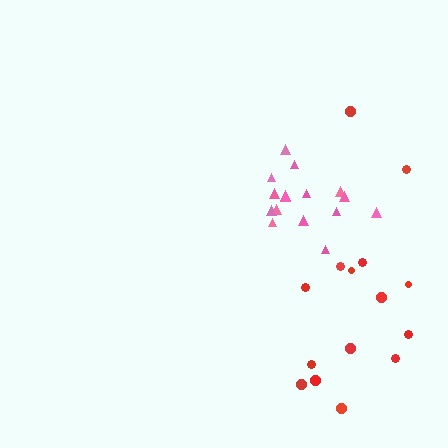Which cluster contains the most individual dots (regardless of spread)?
Pink (16).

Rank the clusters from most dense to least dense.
pink, red.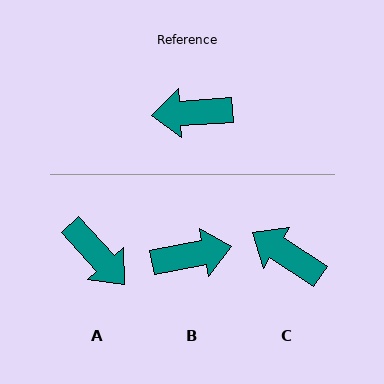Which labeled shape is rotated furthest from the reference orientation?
B, about 173 degrees away.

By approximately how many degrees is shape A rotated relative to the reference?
Approximately 129 degrees counter-clockwise.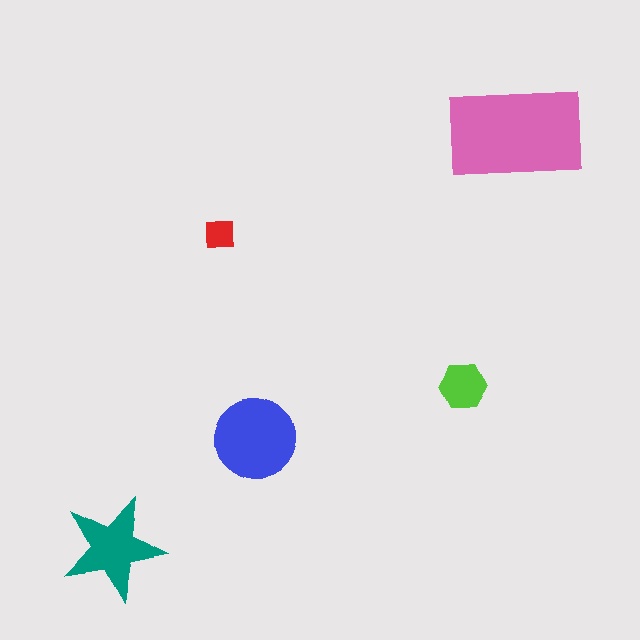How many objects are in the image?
There are 5 objects in the image.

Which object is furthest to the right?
The pink rectangle is rightmost.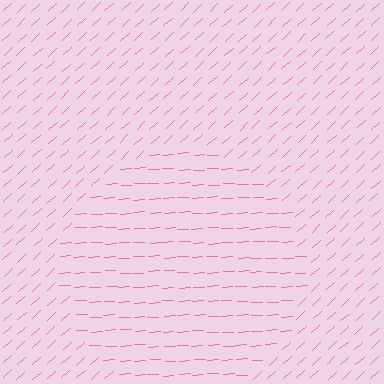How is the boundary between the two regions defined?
The boundary is defined purely by a change in line orientation (approximately 39 degrees difference). All lines are the same color and thickness.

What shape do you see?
I see a circle.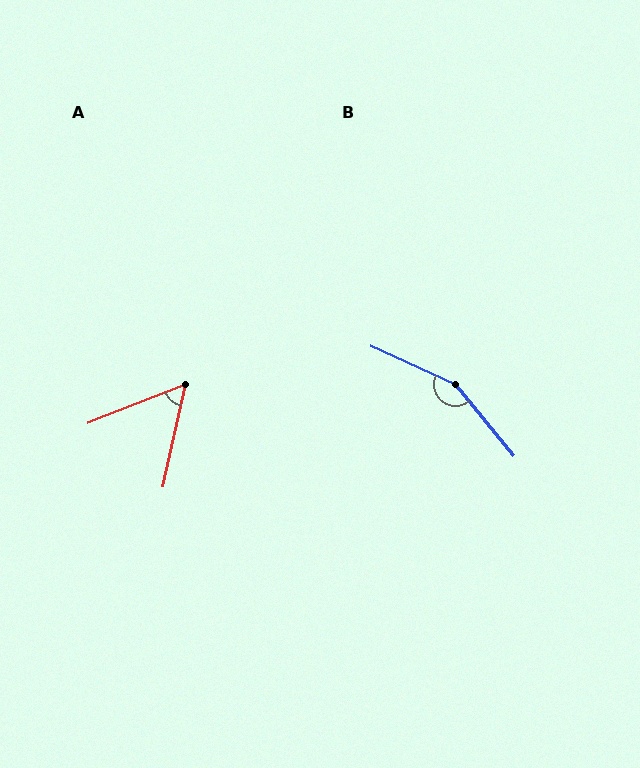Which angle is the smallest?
A, at approximately 56 degrees.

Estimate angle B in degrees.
Approximately 154 degrees.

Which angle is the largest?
B, at approximately 154 degrees.